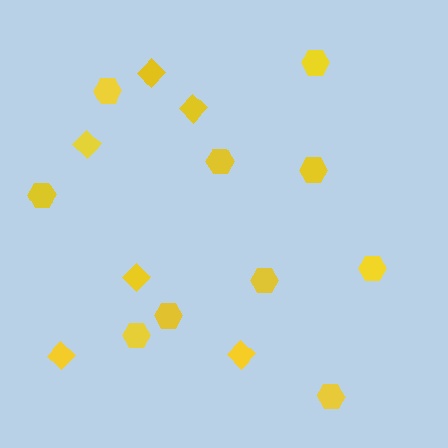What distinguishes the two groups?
There are 2 groups: one group of diamonds (6) and one group of hexagons (10).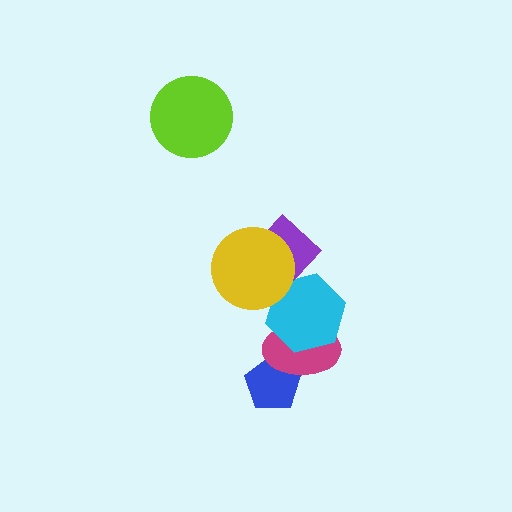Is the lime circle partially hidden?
No, no other shape covers it.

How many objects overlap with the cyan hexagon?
2 objects overlap with the cyan hexagon.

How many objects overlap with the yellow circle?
2 objects overlap with the yellow circle.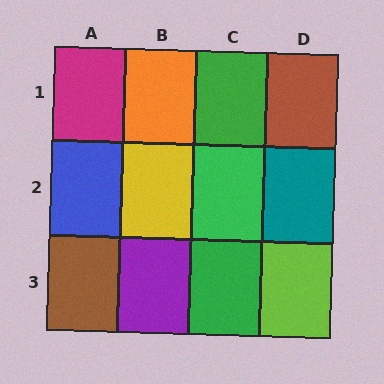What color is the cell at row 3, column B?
Purple.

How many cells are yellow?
1 cell is yellow.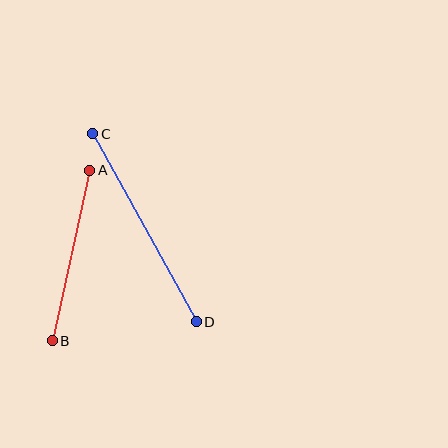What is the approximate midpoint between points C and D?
The midpoint is at approximately (144, 228) pixels.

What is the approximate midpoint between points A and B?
The midpoint is at approximately (71, 255) pixels.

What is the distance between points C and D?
The distance is approximately 215 pixels.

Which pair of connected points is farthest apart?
Points C and D are farthest apart.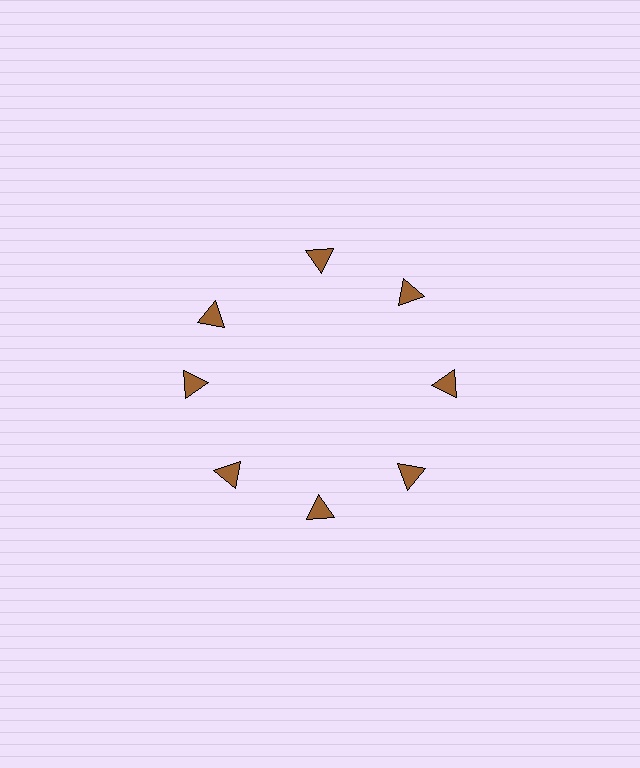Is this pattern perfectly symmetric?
No. The 8 brown triangles are arranged in a ring, but one element near the 10 o'clock position is rotated out of alignment along the ring, breaking the 8-fold rotational symmetry.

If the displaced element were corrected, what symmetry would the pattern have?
It would have 8-fold rotational symmetry — the pattern would map onto itself every 45 degrees.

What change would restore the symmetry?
The symmetry would be restored by rotating it back into even spacing with its neighbors so that all 8 triangles sit at equal angles and equal distance from the center.